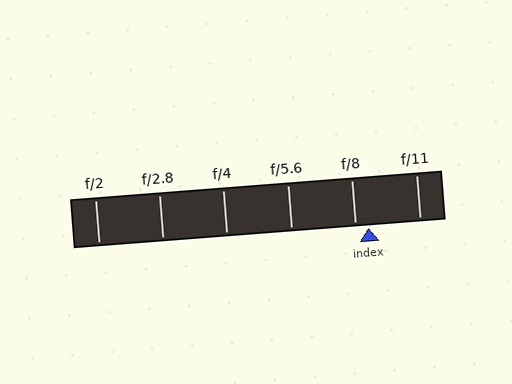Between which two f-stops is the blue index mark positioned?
The index mark is between f/8 and f/11.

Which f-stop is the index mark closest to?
The index mark is closest to f/8.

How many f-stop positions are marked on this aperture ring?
There are 6 f-stop positions marked.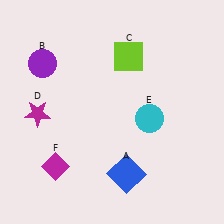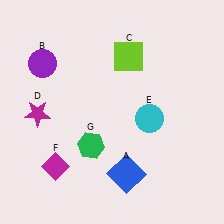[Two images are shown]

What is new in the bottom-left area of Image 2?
A green hexagon (G) was added in the bottom-left area of Image 2.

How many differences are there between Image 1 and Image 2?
There is 1 difference between the two images.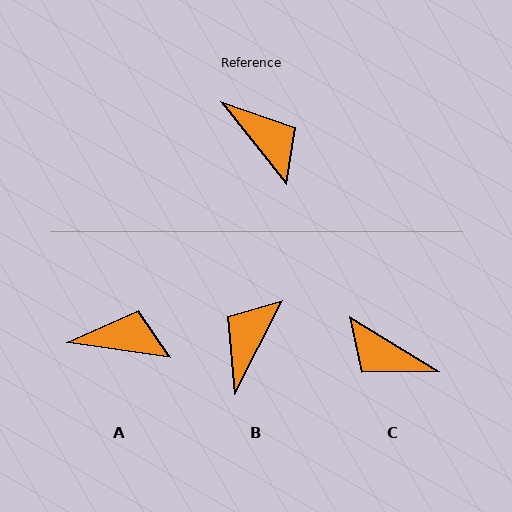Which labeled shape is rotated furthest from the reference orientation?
C, about 160 degrees away.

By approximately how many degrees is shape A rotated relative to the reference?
Approximately 43 degrees counter-clockwise.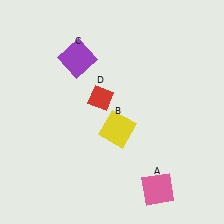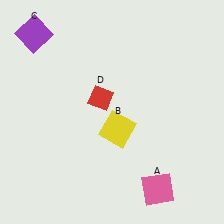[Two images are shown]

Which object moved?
The purple square (C) moved left.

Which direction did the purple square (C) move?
The purple square (C) moved left.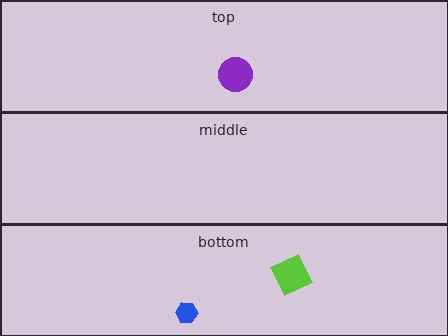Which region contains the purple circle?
The top region.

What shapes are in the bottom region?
The lime square, the blue hexagon.